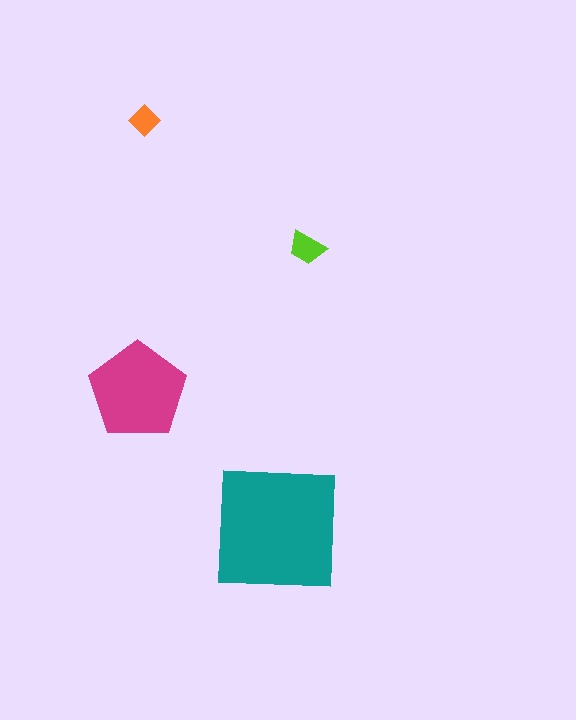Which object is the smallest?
The orange diamond.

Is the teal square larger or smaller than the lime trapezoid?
Larger.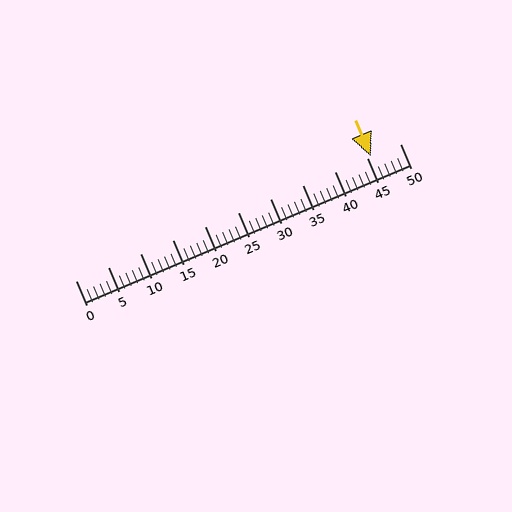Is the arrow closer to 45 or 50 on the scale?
The arrow is closer to 45.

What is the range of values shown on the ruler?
The ruler shows values from 0 to 50.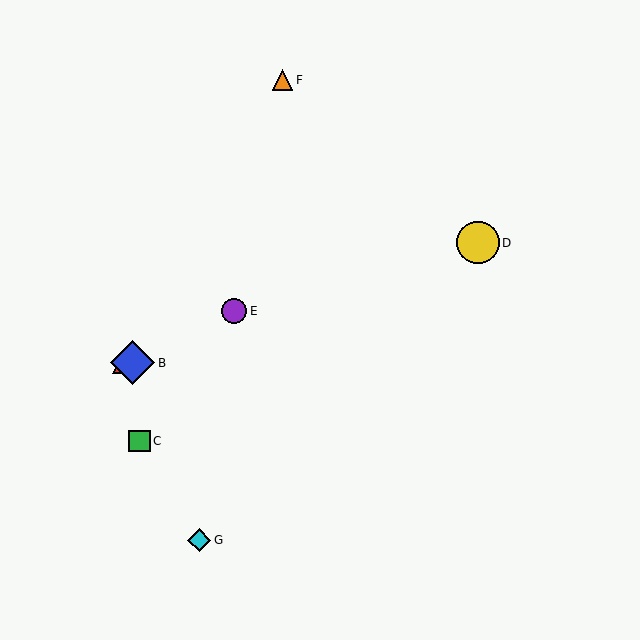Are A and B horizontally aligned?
Yes, both are at y≈363.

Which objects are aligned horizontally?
Objects A, B are aligned horizontally.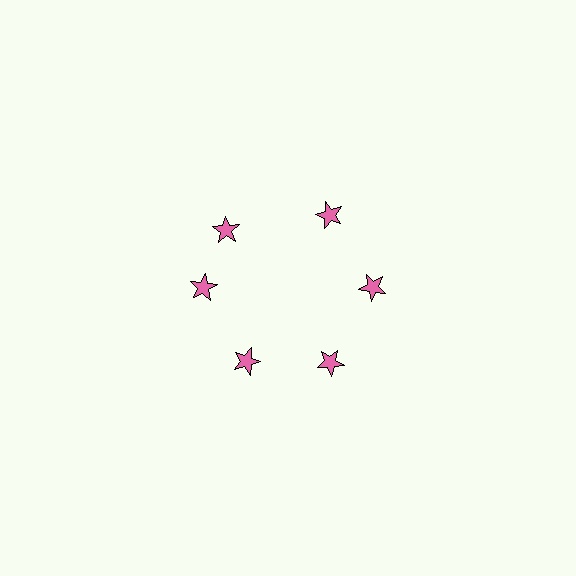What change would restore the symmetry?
The symmetry would be restored by rotating it back into even spacing with its neighbors so that all 6 stars sit at equal angles and equal distance from the center.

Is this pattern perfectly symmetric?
No. The 6 pink stars are arranged in a ring, but one element near the 11 o'clock position is rotated out of alignment along the ring, breaking the 6-fold rotational symmetry.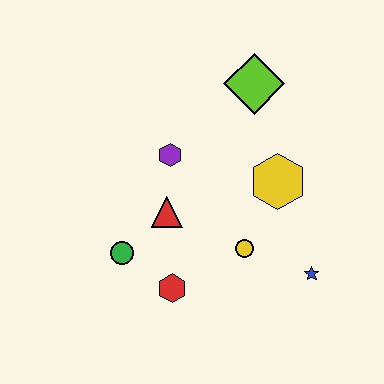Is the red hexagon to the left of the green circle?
No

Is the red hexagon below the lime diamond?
Yes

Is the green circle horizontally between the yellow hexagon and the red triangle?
No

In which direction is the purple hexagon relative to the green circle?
The purple hexagon is above the green circle.